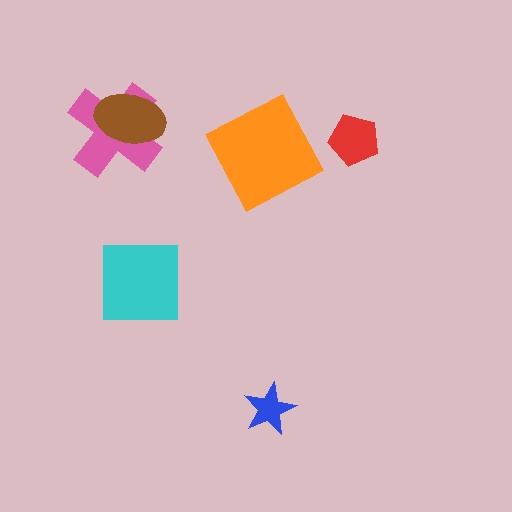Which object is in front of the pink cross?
The brown ellipse is in front of the pink cross.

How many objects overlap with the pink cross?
1 object overlaps with the pink cross.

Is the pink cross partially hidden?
Yes, it is partially covered by another shape.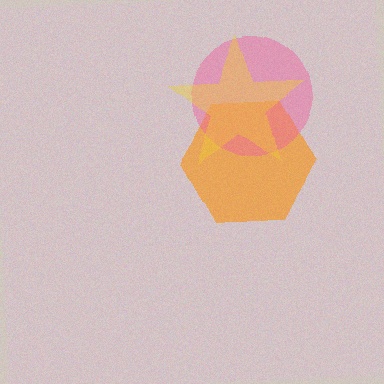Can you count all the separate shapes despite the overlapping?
Yes, there are 3 separate shapes.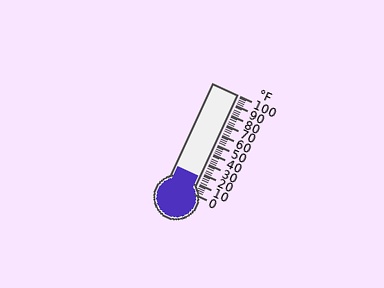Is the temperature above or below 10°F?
The temperature is above 10°F.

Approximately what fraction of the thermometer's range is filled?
The thermometer is filled to approximately 15% of its range.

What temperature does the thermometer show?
The thermometer shows approximately 16°F.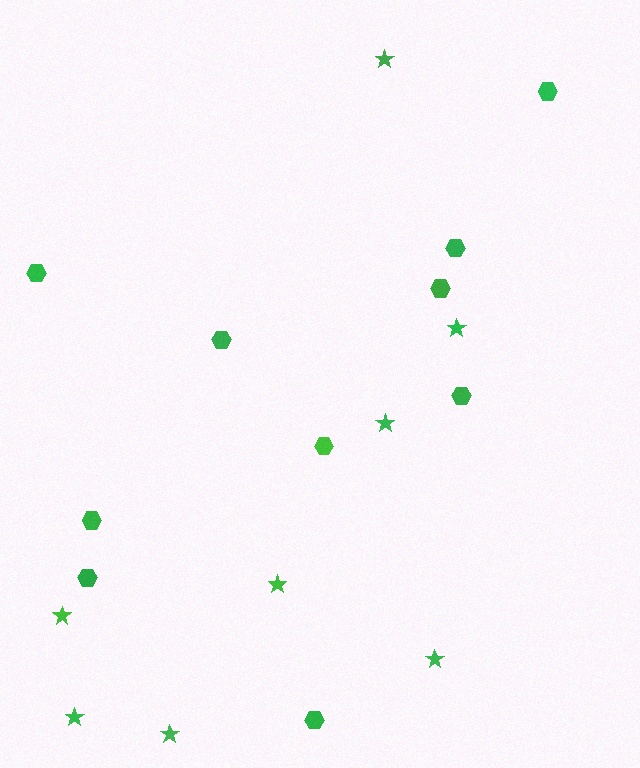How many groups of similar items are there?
There are 2 groups: one group of stars (8) and one group of hexagons (10).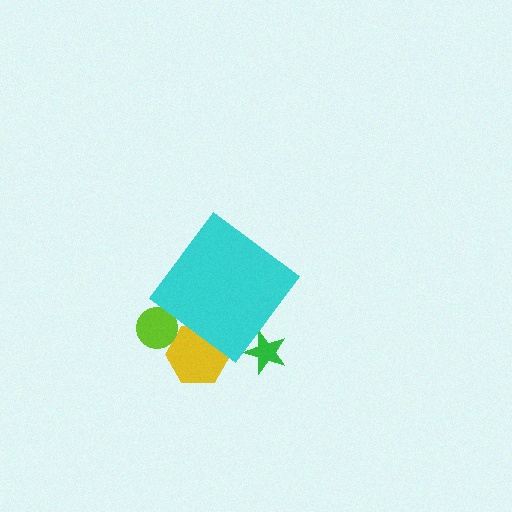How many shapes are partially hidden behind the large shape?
3 shapes are partially hidden.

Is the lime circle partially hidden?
Yes, the lime circle is partially hidden behind the cyan diamond.